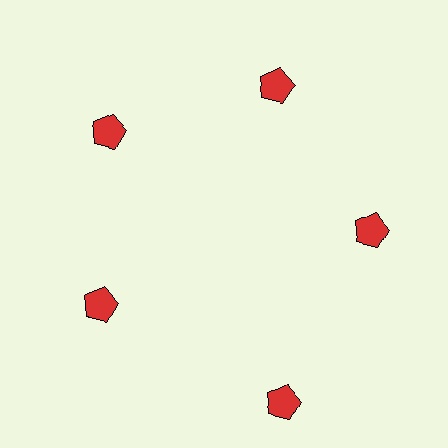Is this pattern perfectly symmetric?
No. The 5 red pentagons are arranged in a ring, but one element near the 5 o'clock position is pushed outward from the center, breaking the 5-fold rotational symmetry.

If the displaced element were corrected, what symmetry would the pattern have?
It would have 5-fold rotational symmetry — the pattern would map onto itself every 72 degrees.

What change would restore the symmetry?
The symmetry would be restored by moving it inward, back onto the ring so that all 5 pentagons sit at equal angles and equal distance from the center.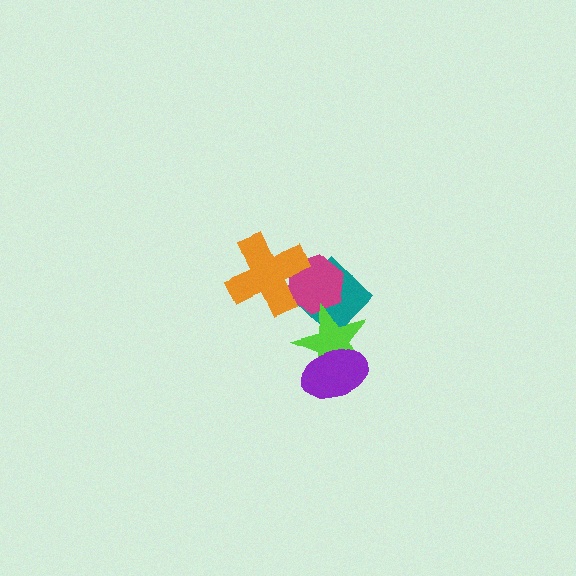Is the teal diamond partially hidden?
Yes, it is partially covered by another shape.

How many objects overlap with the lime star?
3 objects overlap with the lime star.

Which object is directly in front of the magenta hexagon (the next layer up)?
The lime star is directly in front of the magenta hexagon.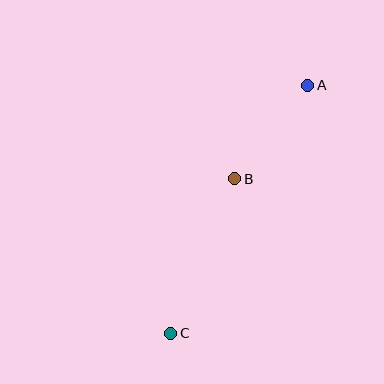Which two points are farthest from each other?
Points A and C are farthest from each other.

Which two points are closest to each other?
Points A and B are closest to each other.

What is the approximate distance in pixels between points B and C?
The distance between B and C is approximately 167 pixels.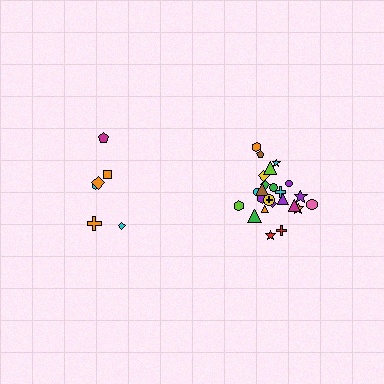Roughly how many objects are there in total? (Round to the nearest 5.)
Roughly 30 objects in total.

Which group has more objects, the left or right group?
The right group.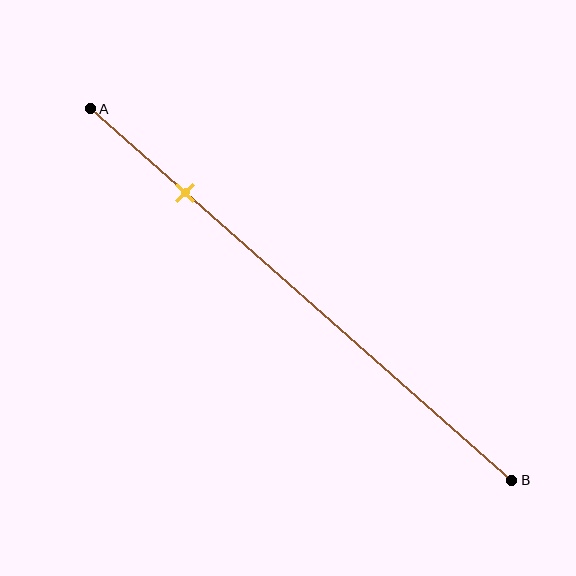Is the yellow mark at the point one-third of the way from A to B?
No, the mark is at about 25% from A, not at the 33% one-third point.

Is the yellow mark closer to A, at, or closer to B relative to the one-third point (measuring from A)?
The yellow mark is closer to point A than the one-third point of segment AB.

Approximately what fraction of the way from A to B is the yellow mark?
The yellow mark is approximately 25% of the way from A to B.